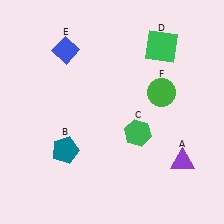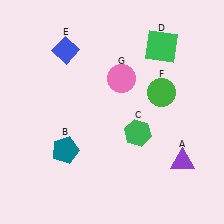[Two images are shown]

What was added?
A pink circle (G) was added in Image 2.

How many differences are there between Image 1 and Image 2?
There is 1 difference between the two images.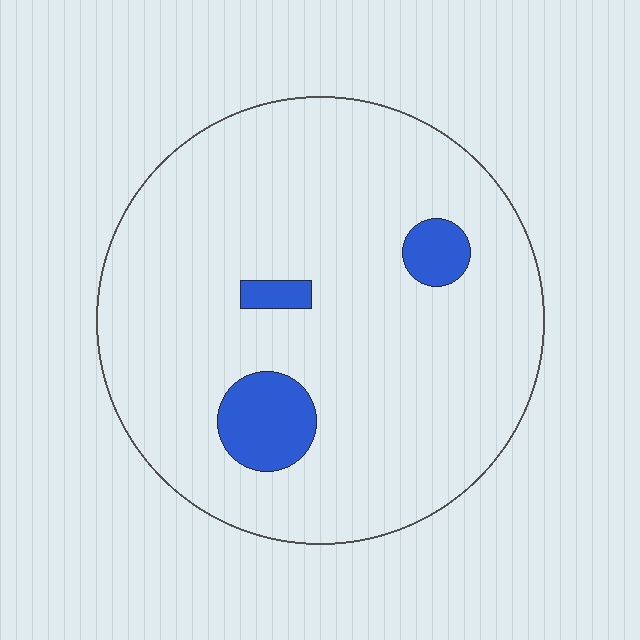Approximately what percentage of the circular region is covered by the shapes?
Approximately 10%.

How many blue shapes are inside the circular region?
3.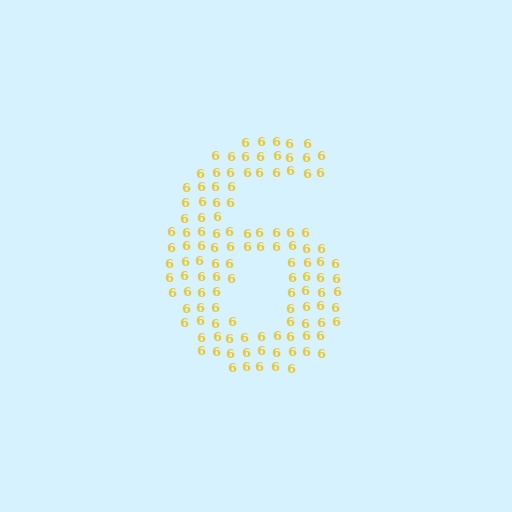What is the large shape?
The large shape is the digit 6.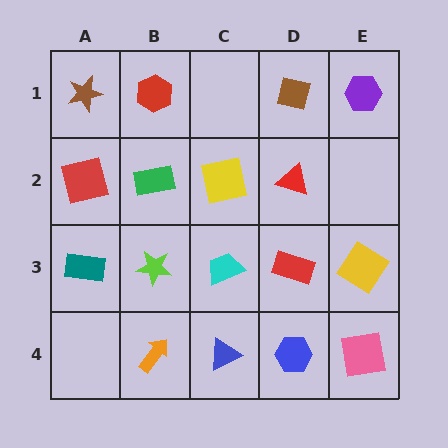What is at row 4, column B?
An orange arrow.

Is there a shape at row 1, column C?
No, that cell is empty.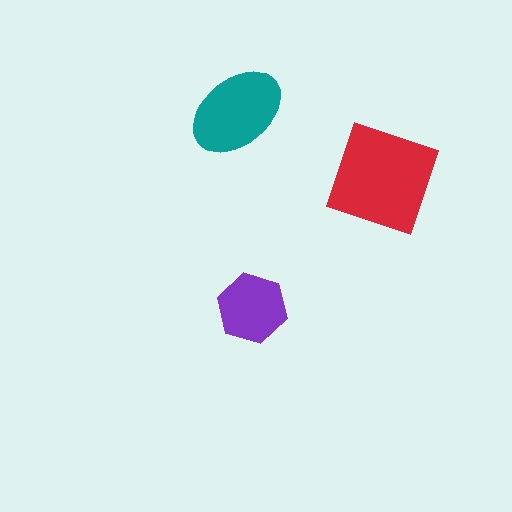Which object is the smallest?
The purple hexagon.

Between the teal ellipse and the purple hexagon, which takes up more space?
The teal ellipse.